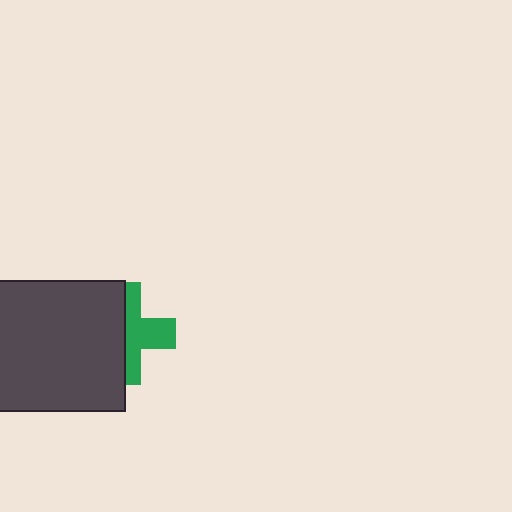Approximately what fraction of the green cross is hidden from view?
Roughly 51% of the green cross is hidden behind the dark gray square.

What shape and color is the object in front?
The object in front is a dark gray square.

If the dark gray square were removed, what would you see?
You would see the complete green cross.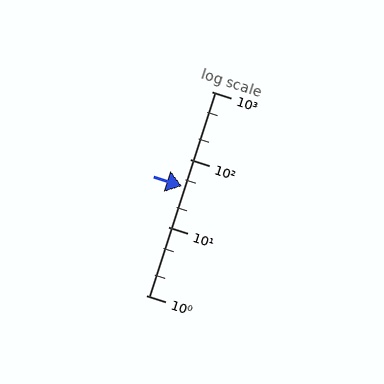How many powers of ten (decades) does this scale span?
The scale spans 3 decades, from 1 to 1000.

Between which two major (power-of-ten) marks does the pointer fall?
The pointer is between 10 and 100.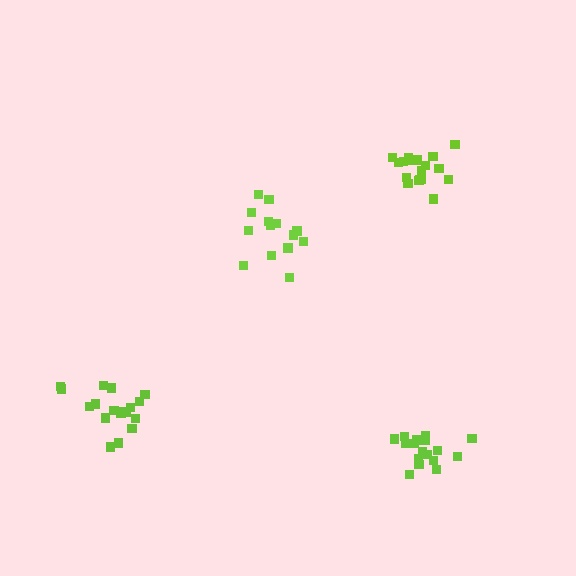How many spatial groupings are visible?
There are 4 spatial groupings.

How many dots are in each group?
Group 1: 14 dots, Group 2: 18 dots, Group 3: 19 dots, Group 4: 18 dots (69 total).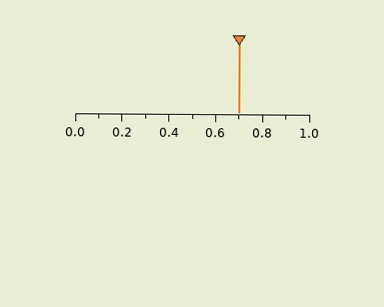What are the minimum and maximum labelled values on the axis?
The axis runs from 0.0 to 1.0.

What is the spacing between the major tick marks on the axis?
The major ticks are spaced 0.2 apart.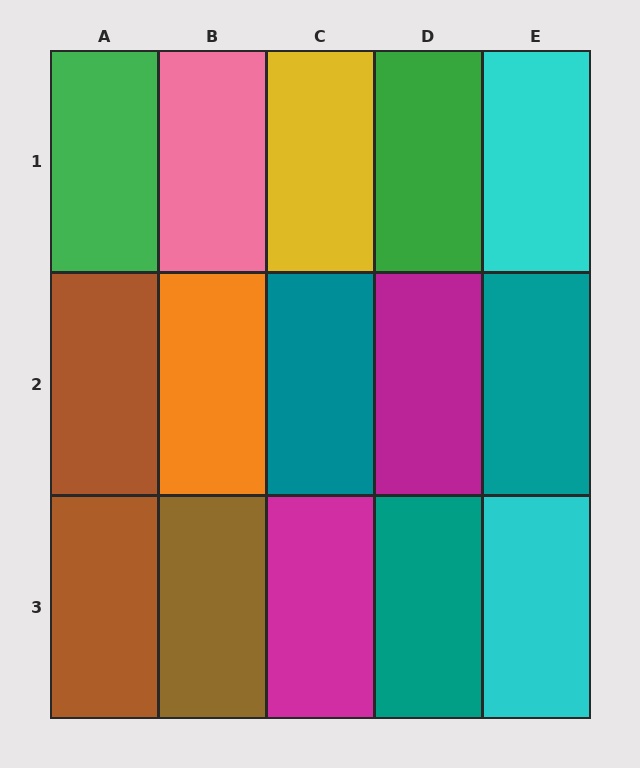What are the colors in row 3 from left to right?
Brown, brown, magenta, teal, cyan.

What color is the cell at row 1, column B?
Pink.